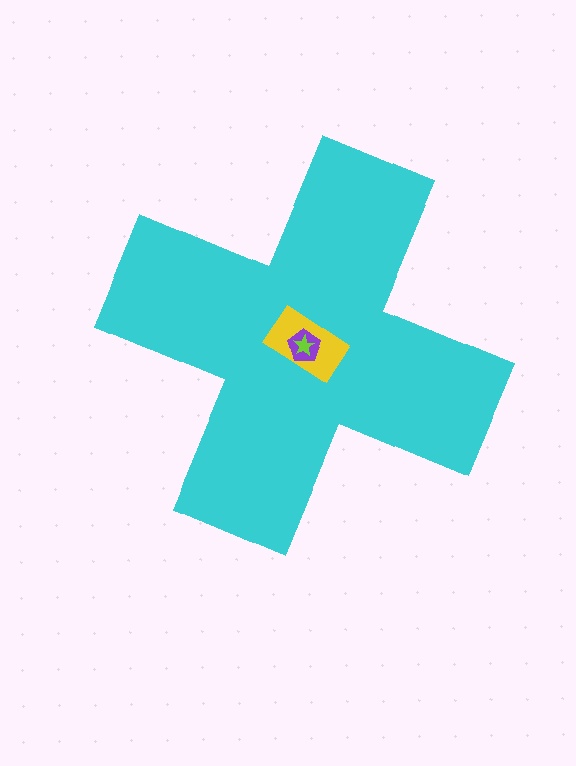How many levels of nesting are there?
4.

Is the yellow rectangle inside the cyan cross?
Yes.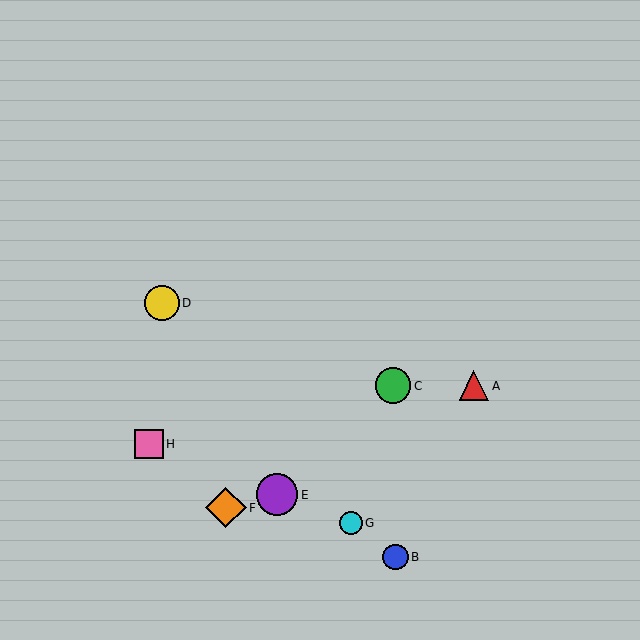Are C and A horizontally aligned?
Yes, both are at y≈386.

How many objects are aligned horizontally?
2 objects (A, C) are aligned horizontally.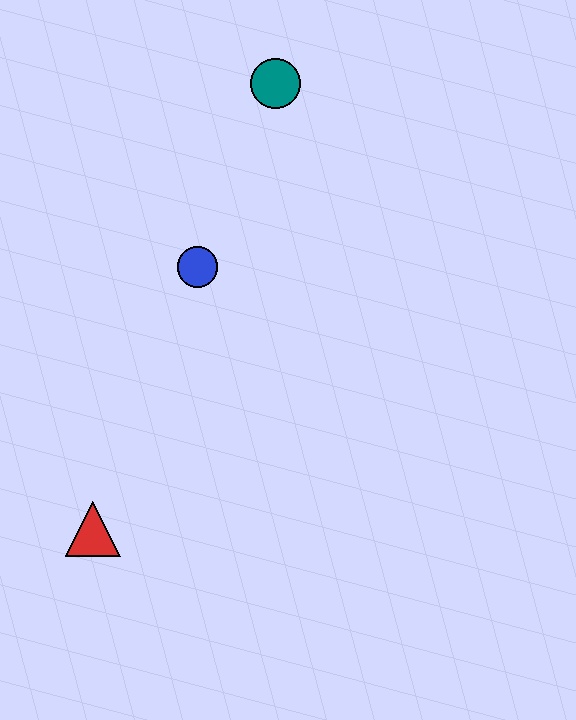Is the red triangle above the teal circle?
No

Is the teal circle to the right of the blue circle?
Yes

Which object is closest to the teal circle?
The blue circle is closest to the teal circle.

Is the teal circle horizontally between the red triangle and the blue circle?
No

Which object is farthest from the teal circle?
The red triangle is farthest from the teal circle.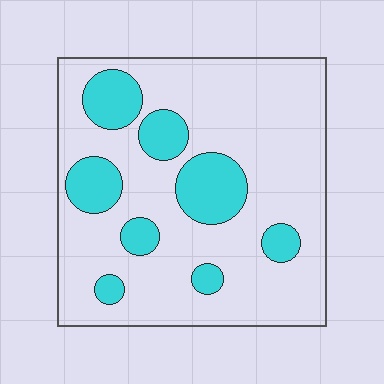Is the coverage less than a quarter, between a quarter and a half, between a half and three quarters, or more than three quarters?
Less than a quarter.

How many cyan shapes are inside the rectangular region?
8.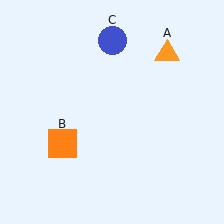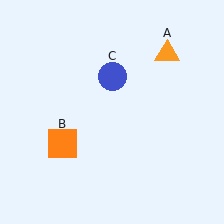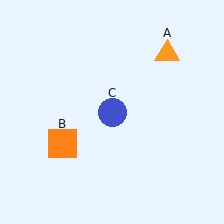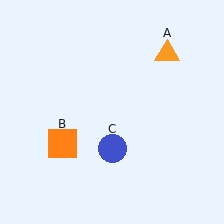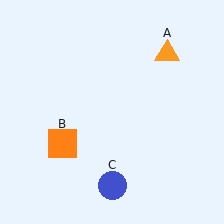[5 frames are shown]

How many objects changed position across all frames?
1 object changed position: blue circle (object C).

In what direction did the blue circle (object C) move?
The blue circle (object C) moved down.